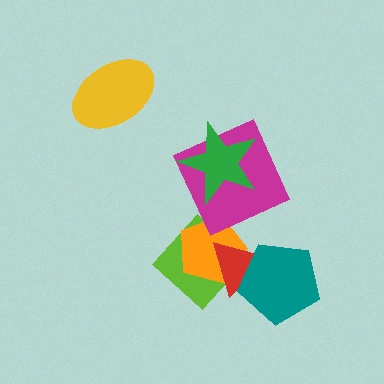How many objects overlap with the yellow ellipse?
0 objects overlap with the yellow ellipse.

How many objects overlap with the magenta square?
1 object overlaps with the magenta square.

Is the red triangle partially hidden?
Yes, it is partially covered by another shape.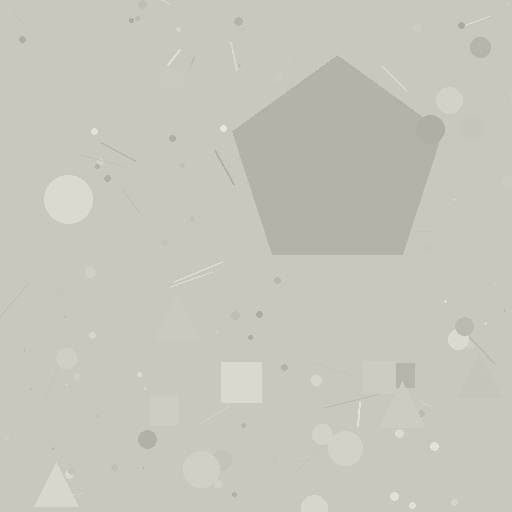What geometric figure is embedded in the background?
A pentagon is embedded in the background.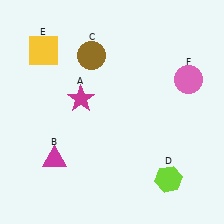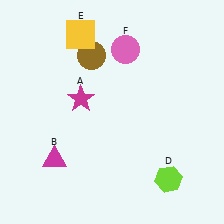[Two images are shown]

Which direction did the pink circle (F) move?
The pink circle (F) moved left.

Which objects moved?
The objects that moved are: the yellow square (E), the pink circle (F).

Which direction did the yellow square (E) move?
The yellow square (E) moved right.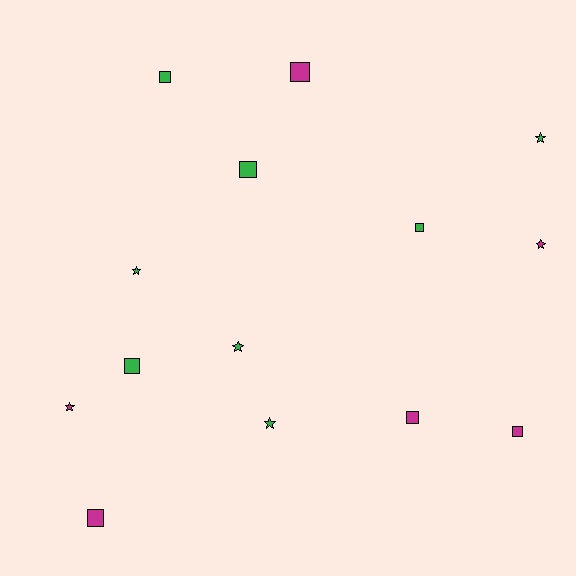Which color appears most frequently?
Green, with 8 objects.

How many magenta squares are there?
There are 4 magenta squares.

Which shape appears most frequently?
Square, with 8 objects.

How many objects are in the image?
There are 14 objects.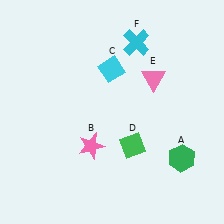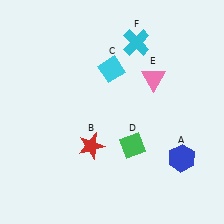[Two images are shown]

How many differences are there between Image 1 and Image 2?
There are 2 differences between the two images.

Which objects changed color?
A changed from green to blue. B changed from pink to red.